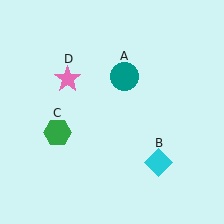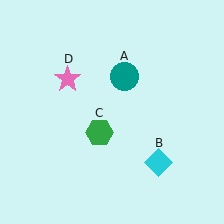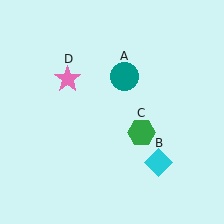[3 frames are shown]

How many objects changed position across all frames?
1 object changed position: green hexagon (object C).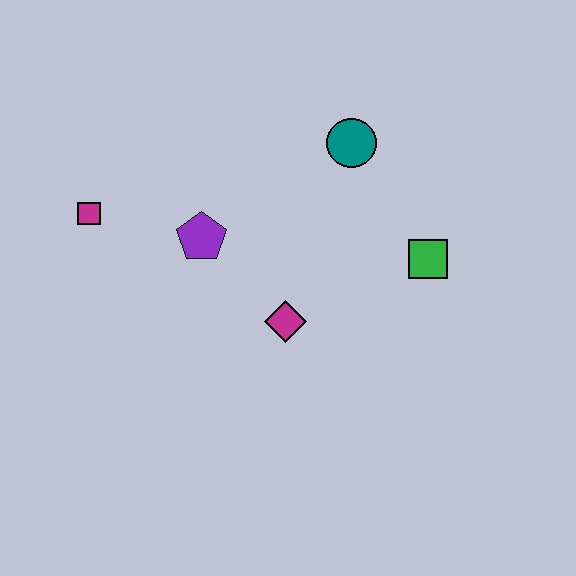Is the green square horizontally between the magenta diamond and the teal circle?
No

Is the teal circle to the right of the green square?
No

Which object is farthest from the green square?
The magenta square is farthest from the green square.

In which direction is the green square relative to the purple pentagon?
The green square is to the right of the purple pentagon.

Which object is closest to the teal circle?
The green square is closest to the teal circle.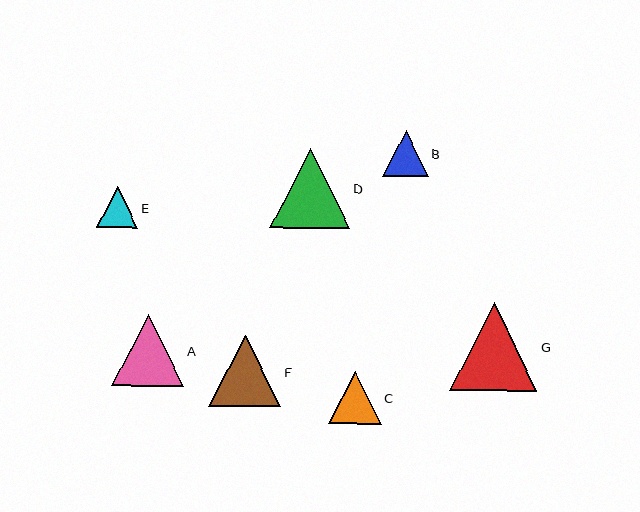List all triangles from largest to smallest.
From largest to smallest: G, D, F, A, C, B, E.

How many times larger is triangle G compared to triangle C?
Triangle G is approximately 1.7 times the size of triangle C.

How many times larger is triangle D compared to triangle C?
Triangle D is approximately 1.5 times the size of triangle C.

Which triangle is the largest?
Triangle G is the largest with a size of approximately 87 pixels.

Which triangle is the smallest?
Triangle E is the smallest with a size of approximately 41 pixels.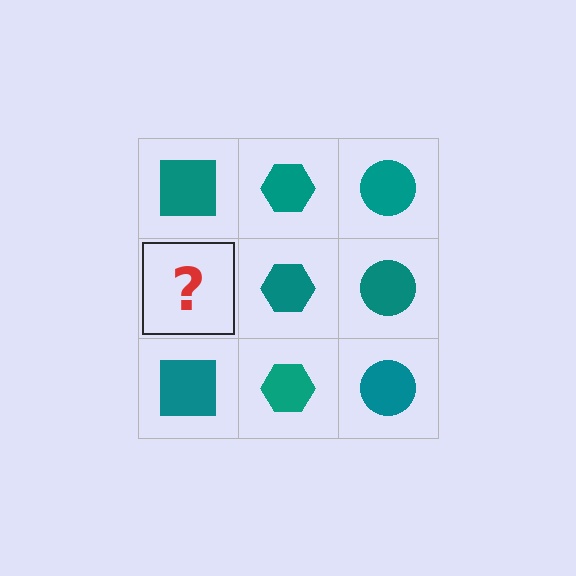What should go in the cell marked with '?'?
The missing cell should contain a teal square.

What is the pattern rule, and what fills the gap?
The rule is that each column has a consistent shape. The gap should be filled with a teal square.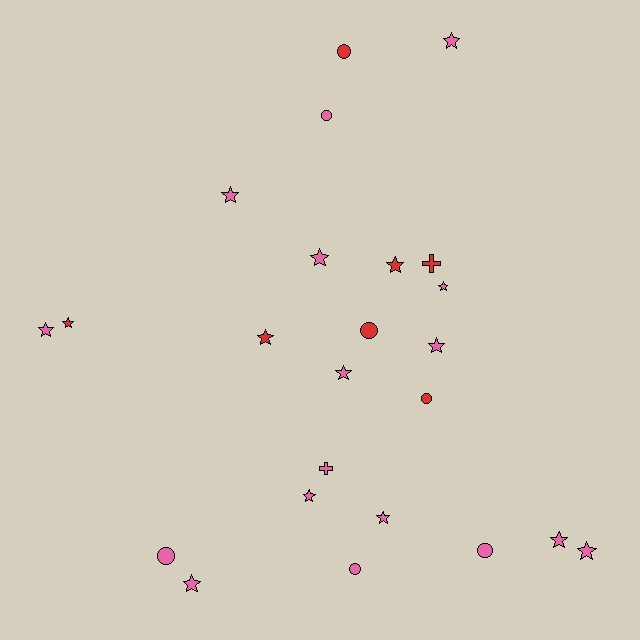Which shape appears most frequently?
Star, with 15 objects.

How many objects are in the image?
There are 24 objects.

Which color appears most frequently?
Pink, with 17 objects.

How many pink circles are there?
There are 4 pink circles.